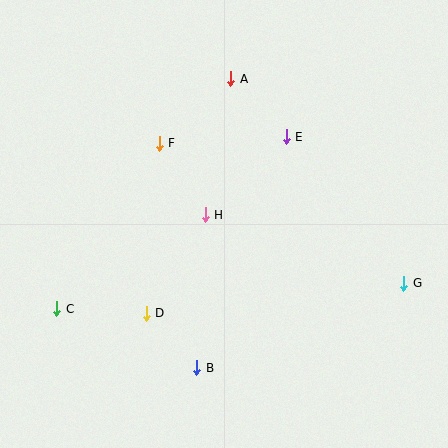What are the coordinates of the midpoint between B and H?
The midpoint between B and H is at (201, 291).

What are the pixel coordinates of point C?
Point C is at (57, 309).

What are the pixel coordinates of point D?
Point D is at (146, 313).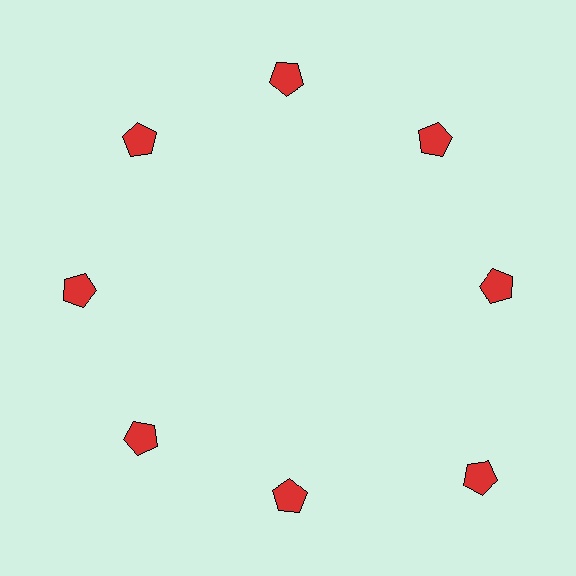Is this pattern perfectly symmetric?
No. The 8 red pentagons are arranged in a ring, but one element near the 4 o'clock position is pushed outward from the center, breaking the 8-fold rotational symmetry.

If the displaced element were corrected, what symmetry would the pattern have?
It would have 8-fold rotational symmetry — the pattern would map onto itself every 45 degrees.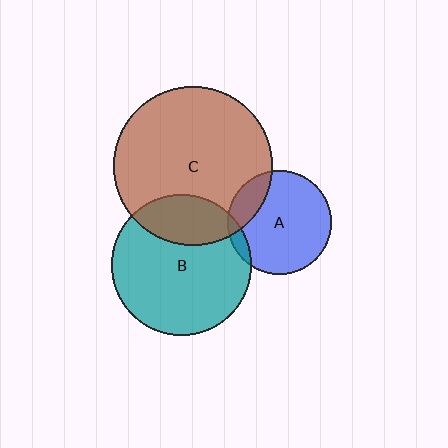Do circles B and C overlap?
Yes.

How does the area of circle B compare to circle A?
Approximately 1.8 times.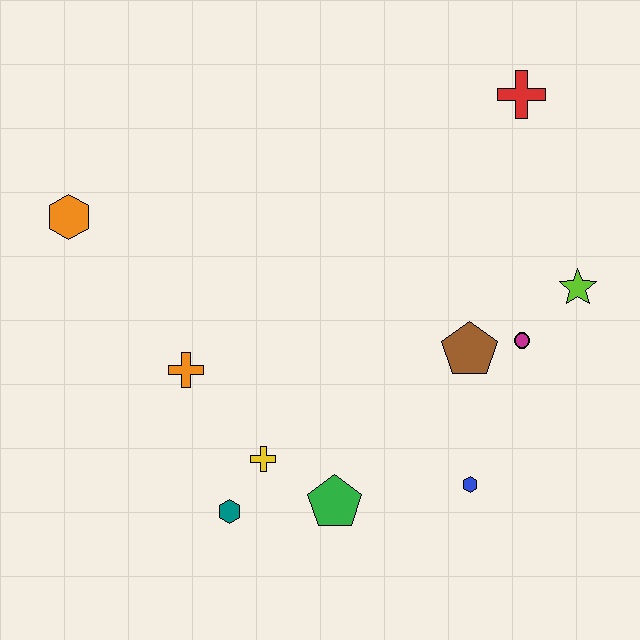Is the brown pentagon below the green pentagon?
No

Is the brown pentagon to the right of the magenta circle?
No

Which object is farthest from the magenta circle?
The orange hexagon is farthest from the magenta circle.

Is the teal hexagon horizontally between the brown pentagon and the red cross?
No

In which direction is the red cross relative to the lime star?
The red cross is above the lime star.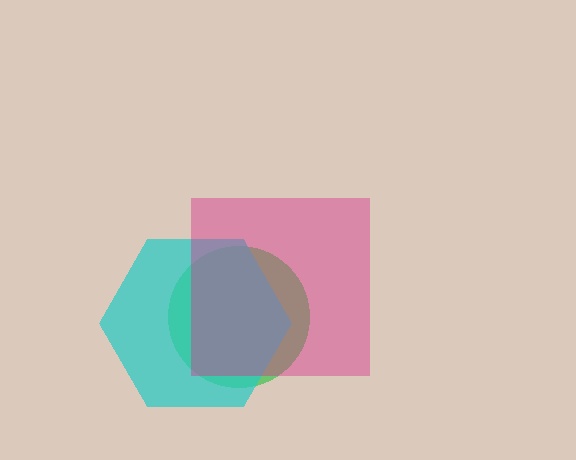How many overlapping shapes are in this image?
There are 3 overlapping shapes in the image.